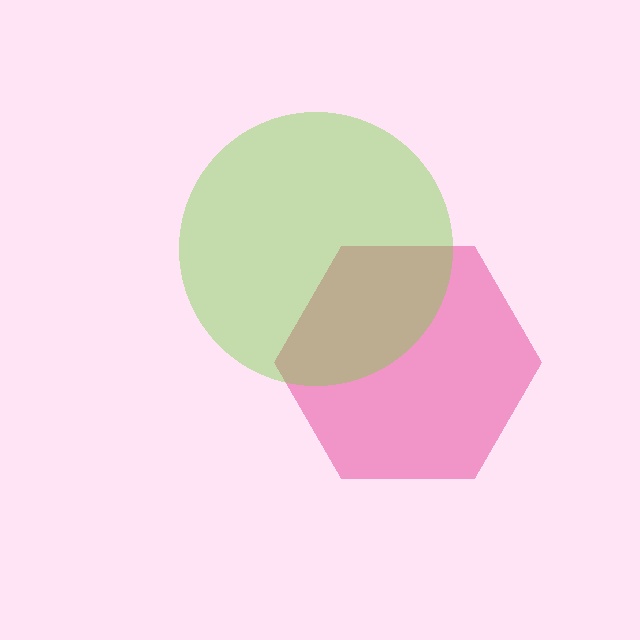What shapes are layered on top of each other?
The layered shapes are: a pink hexagon, a lime circle.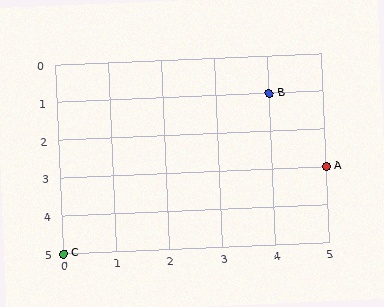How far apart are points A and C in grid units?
Points A and C are 5 columns and 2 rows apart (about 5.4 grid units diagonally).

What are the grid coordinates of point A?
Point A is at grid coordinates (5, 3).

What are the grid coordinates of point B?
Point B is at grid coordinates (4, 1).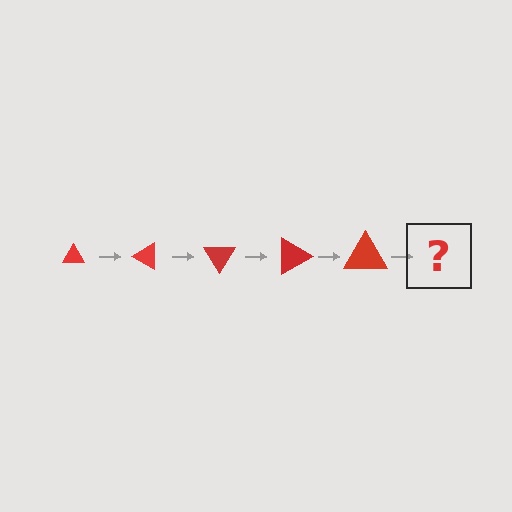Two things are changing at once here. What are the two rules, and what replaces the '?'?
The two rules are that the triangle grows larger each step and it rotates 30 degrees each step. The '?' should be a triangle, larger than the previous one and rotated 150 degrees from the start.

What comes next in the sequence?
The next element should be a triangle, larger than the previous one and rotated 150 degrees from the start.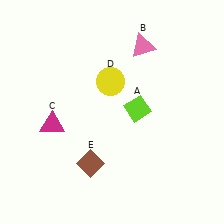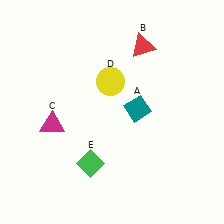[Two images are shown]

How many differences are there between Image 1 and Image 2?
There are 3 differences between the two images.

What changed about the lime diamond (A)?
In Image 1, A is lime. In Image 2, it changed to teal.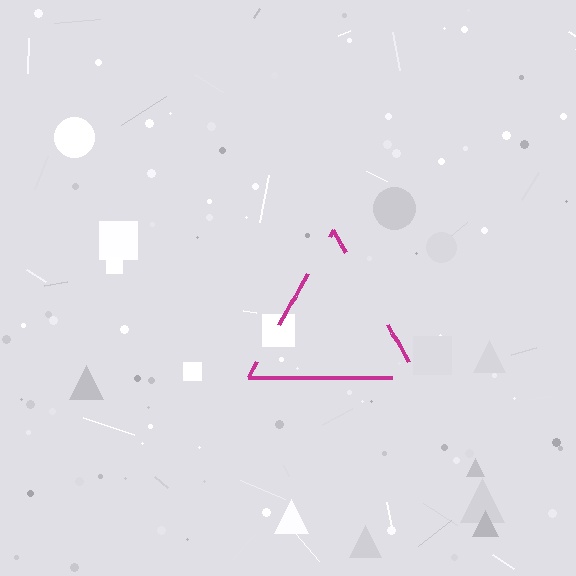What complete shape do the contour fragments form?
The contour fragments form a triangle.